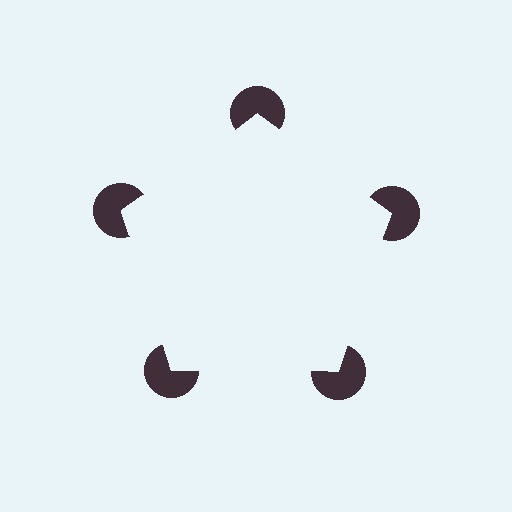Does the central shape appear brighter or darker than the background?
It typically appears slightly brighter than the background, even though no actual brightness change is drawn.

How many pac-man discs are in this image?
There are 5 — one at each vertex of the illusory pentagon.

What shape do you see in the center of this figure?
An illusory pentagon — its edges are inferred from the aligned wedge cuts in the pac-man discs, not physically drawn.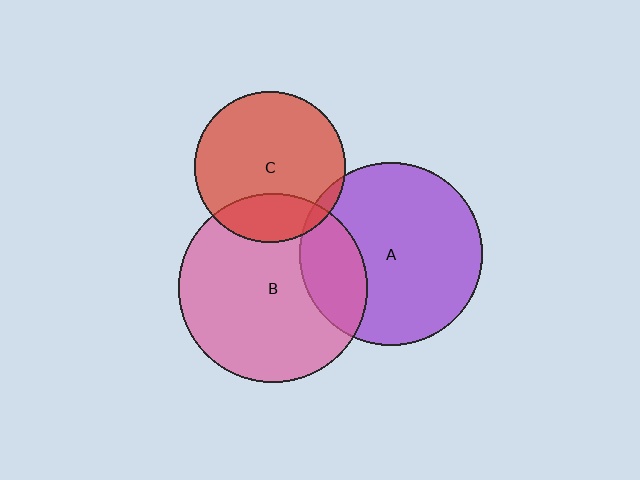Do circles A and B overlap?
Yes.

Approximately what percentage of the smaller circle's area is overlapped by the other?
Approximately 25%.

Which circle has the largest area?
Circle B (pink).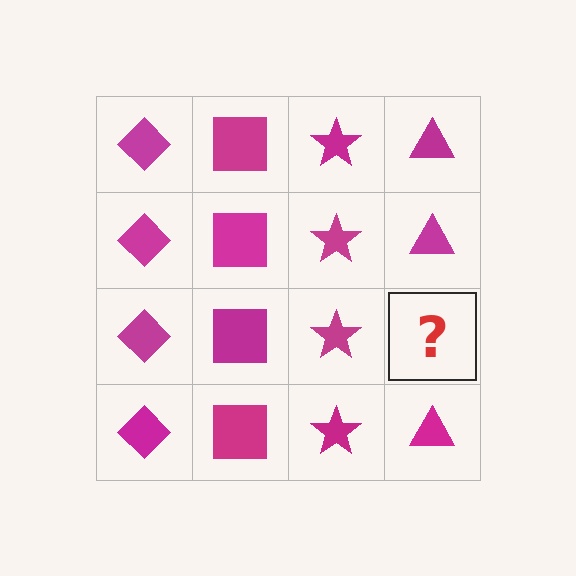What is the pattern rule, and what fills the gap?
The rule is that each column has a consistent shape. The gap should be filled with a magenta triangle.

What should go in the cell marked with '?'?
The missing cell should contain a magenta triangle.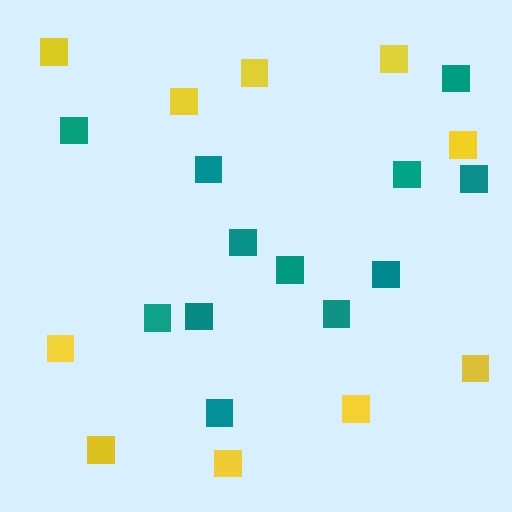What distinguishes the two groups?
There are 2 groups: one group of yellow squares (10) and one group of teal squares (12).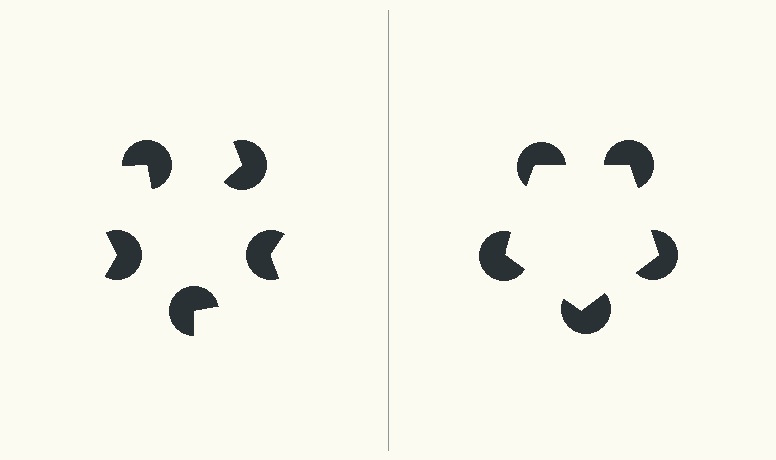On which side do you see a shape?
An illusory pentagon appears on the right side. On the left side the wedge cuts are rotated, so no coherent shape forms.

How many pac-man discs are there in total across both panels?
10 — 5 on each side.